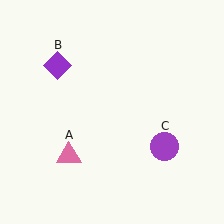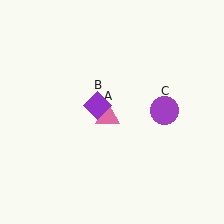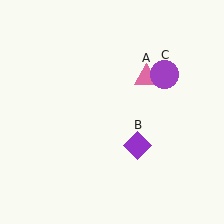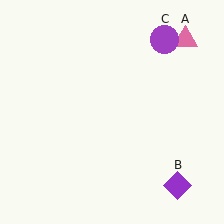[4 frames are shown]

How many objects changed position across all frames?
3 objects changed position: pink triangle (object A), purple diamond (object B), purple circle (object C).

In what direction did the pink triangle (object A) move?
The pink triangle (object A) moved up and to the right.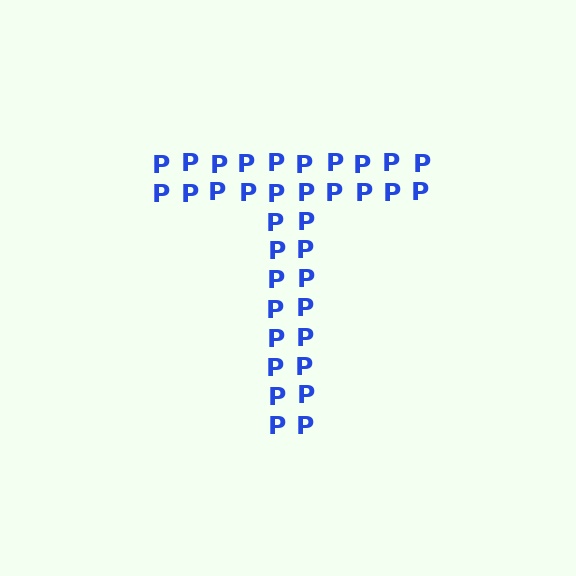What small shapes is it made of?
It is made of small letter P's.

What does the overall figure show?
The overall figure shows the letter T.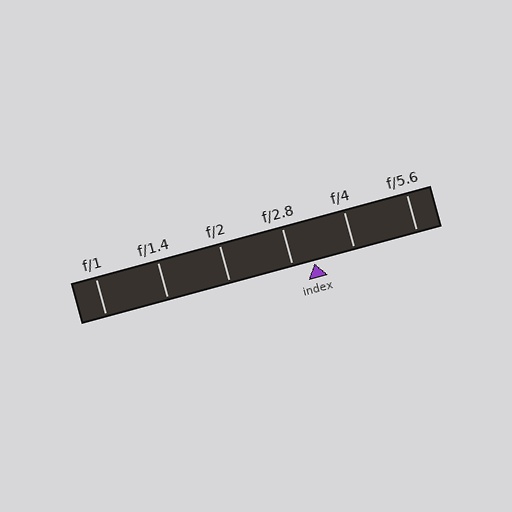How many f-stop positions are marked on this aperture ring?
There are 6 f-stop positions marked.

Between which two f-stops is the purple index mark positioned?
The index mark is between f/2.8 and f/4.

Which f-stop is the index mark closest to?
The index mark is closest to f/2.8.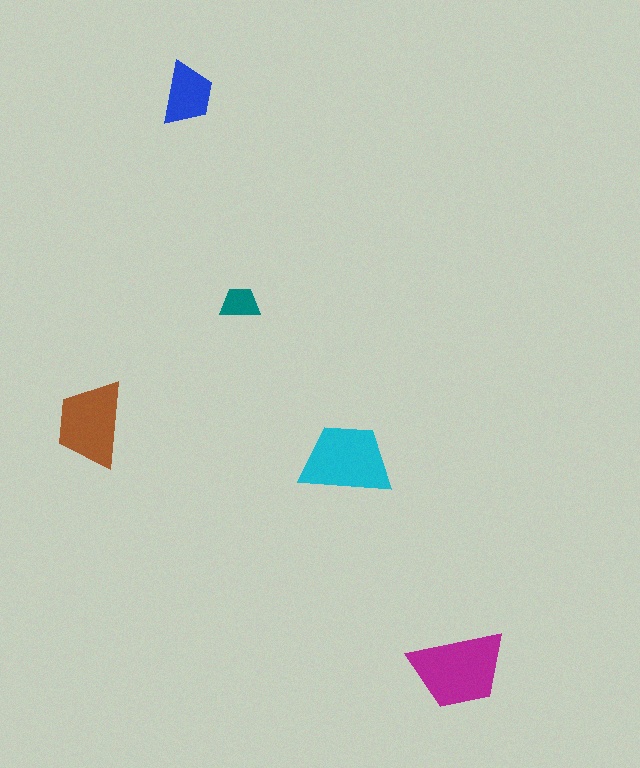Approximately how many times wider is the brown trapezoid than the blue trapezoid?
About 1.5 times wider.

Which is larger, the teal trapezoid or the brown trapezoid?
The brown one.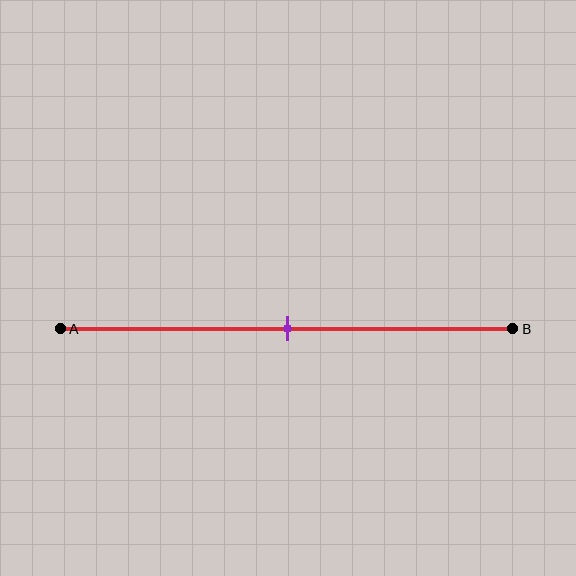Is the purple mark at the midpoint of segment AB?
Yes, the mark is approximately at the midpoint.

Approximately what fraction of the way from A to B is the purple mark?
The purple mark is approximately 50% of the way from A to B.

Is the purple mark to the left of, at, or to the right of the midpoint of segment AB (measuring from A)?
The purple mark is approximately at the midpoint of segment AB.